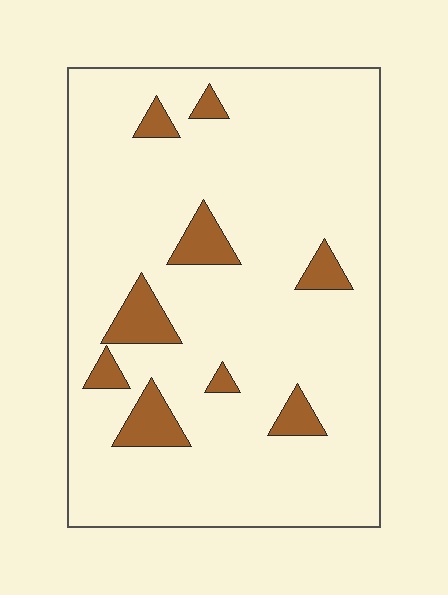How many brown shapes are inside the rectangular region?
9.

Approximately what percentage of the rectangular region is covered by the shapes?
Approximately 10%.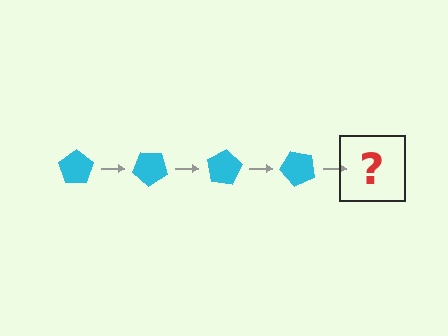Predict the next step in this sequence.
The next step is a cyan pentagon rotated 160 degrees.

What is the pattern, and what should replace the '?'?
The pattern is that the pentagon rotates 40 degrees each step. The '?' should be a cyan pentagon rotated 160 degrees.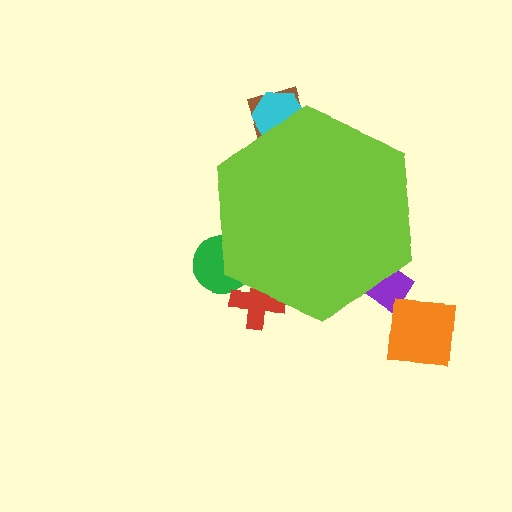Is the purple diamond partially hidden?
Yes, the purple diamond is partially hidden behind the lime hexagon.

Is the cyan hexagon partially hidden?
Yes, the cyan hexagon is partially hidden behind the lime hexagon.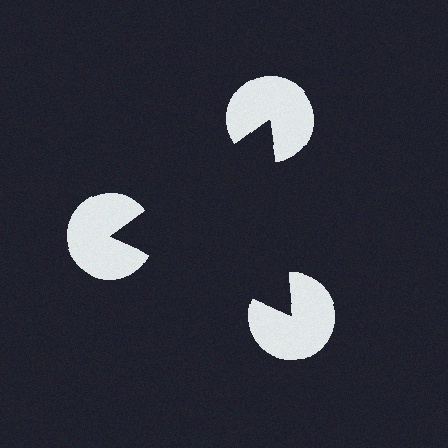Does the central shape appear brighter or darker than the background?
It typically appears slightly darker than the background, even though no actual brightness change is drawn.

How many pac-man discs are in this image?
There are 3 — one at each vertex of the illusory triangle.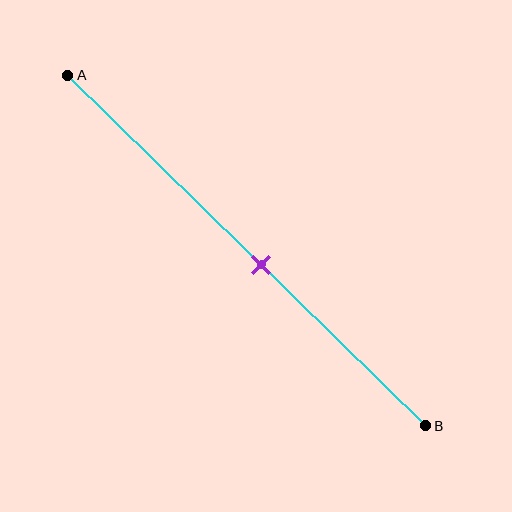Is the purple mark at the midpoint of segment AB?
No, the mark is at about 55% from A, not at the 50% midpoint.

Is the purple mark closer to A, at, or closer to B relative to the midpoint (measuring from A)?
The purple mark is closer to point B than the midpoint of segment AB.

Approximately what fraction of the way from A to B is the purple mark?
The purple mark is approximately 55% of the way from A to B.